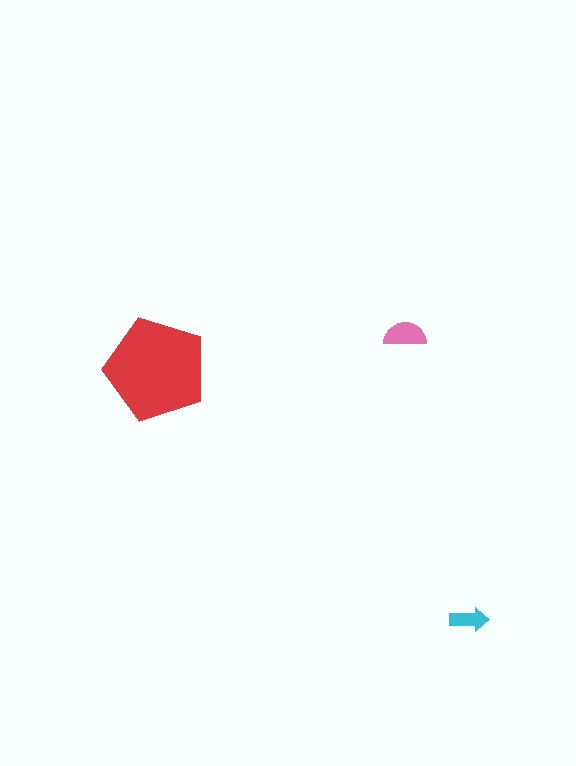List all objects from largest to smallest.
The red pentagon, the pink semicircle, the cyan arrow.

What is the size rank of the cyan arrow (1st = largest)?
3rd.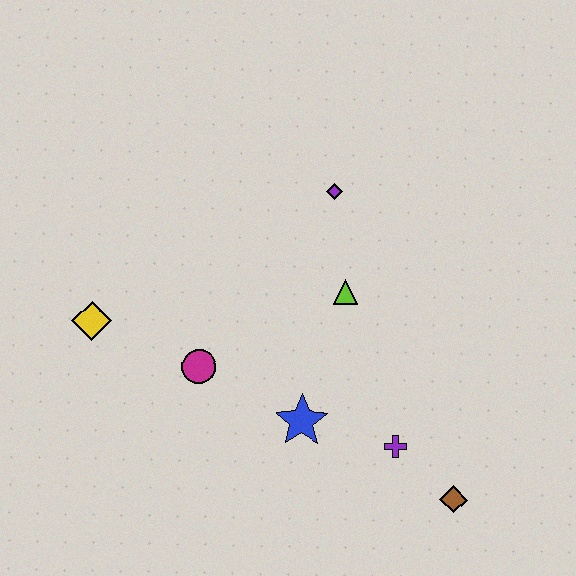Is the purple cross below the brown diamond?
No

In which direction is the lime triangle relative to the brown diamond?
The lime triangle is above the brown diamond.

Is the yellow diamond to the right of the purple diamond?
No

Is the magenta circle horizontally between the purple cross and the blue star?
No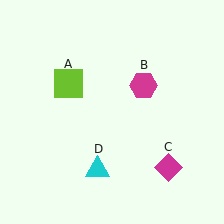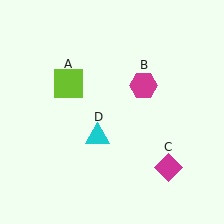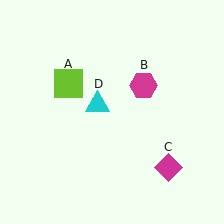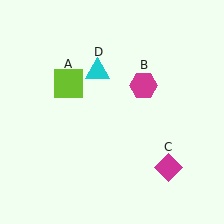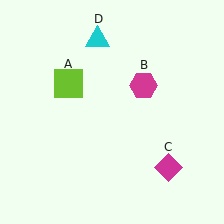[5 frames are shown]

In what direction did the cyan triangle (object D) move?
The cyan triangle (object D) moved up.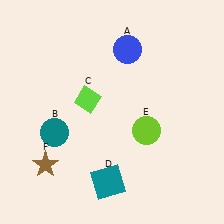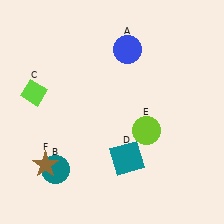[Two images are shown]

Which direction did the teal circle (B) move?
The teal circle (B) moved down.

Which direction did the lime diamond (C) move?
The lime diamond (C) moved left.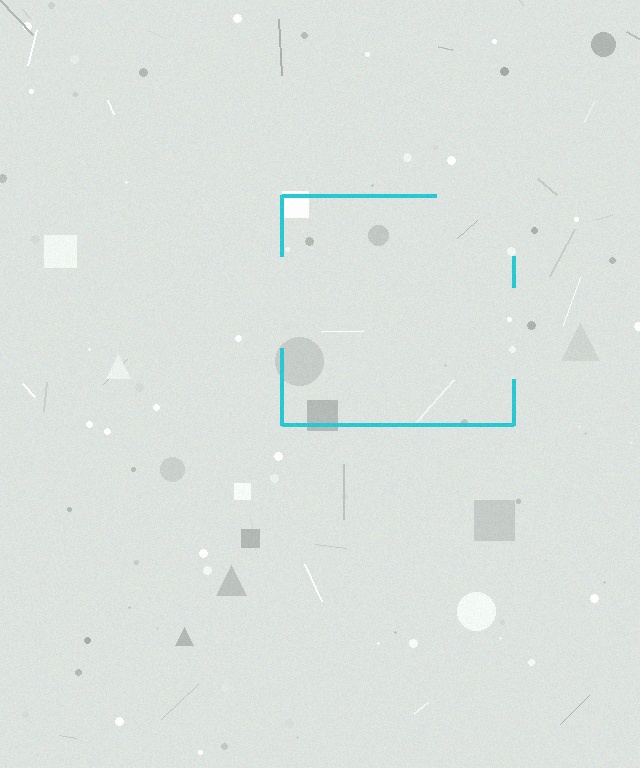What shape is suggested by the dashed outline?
The dashed outline suggests a square.